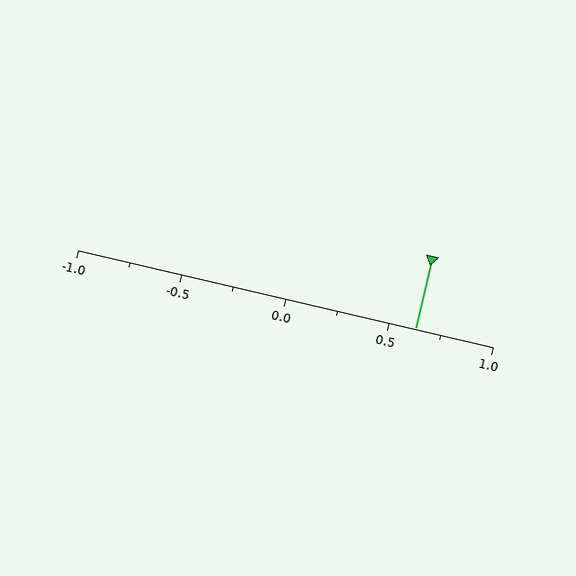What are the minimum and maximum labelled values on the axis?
The axis runs from -1.0 to 1.0.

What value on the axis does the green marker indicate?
The marker indicates approximately 0.62.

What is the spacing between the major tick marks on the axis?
The major ticks are spaced 0.5 apart.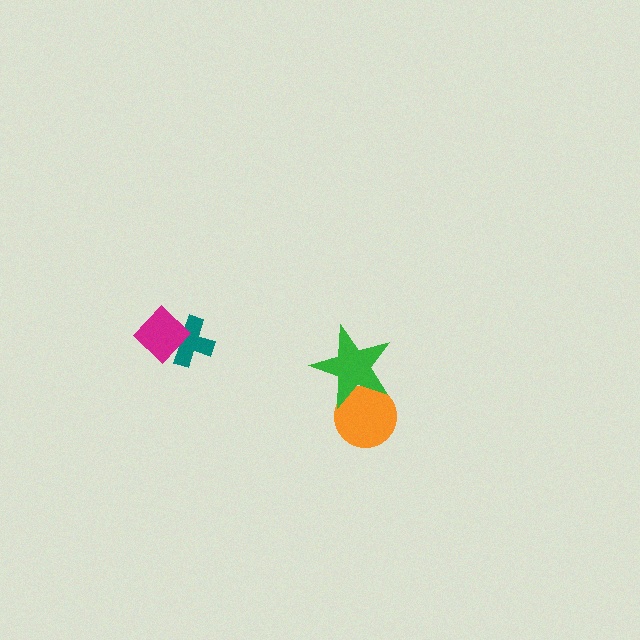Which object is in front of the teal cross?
The magenta diamond is in front of the teal cross.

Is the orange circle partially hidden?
Yes, it is partially covered by another shape.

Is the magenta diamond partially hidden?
No, no other shape covers it.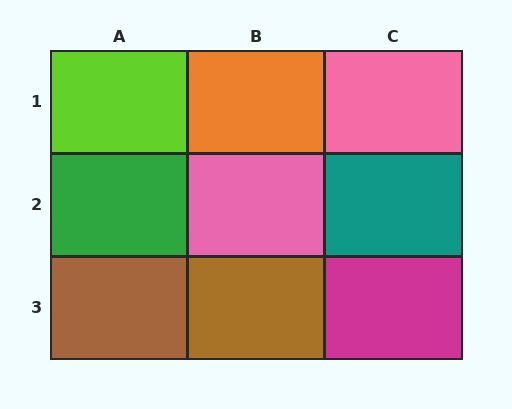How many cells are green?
1 cell is green.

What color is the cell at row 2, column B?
Pink.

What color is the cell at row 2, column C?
Teal.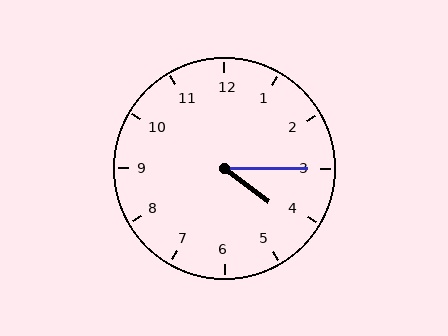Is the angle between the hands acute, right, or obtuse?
It is acute.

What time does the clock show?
4:15.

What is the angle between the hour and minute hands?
Approximately 38 degrees.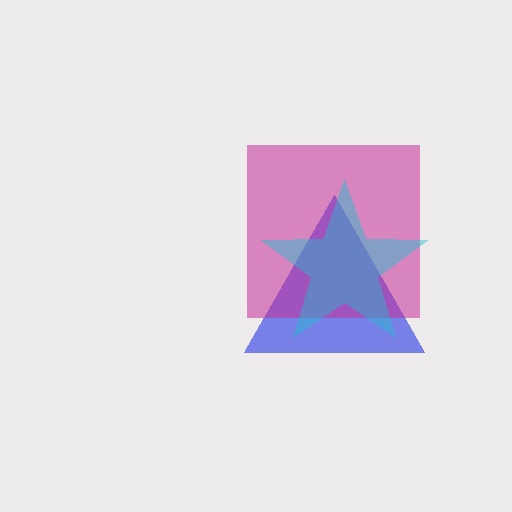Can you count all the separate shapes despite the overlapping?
Yes, there are 3 separate shapes.